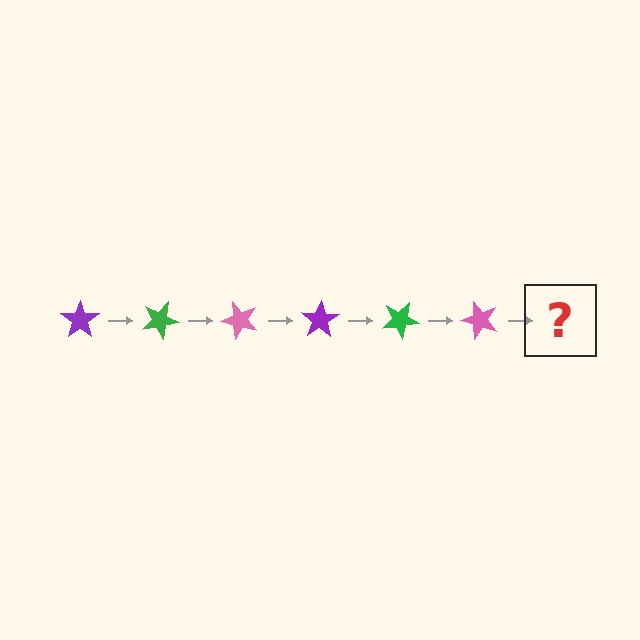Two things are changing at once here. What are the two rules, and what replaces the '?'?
The two rules are that it rotates 25 degrees each step and the color cycles through purple, green, and pink. The '?' should be a purple star, rotated 150 degrees from the start.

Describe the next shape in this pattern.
It should be a purple star, rotated 150 degrees from the start.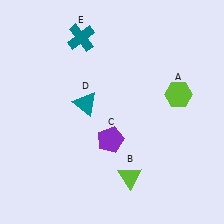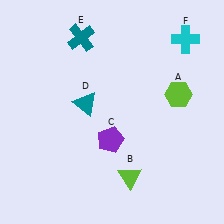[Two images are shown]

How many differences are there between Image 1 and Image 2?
There is 1 difference between the two images.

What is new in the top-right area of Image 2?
A cyan cross (F) was added in the top-right area of Image 2.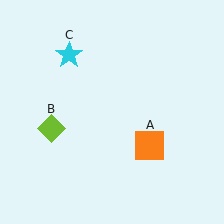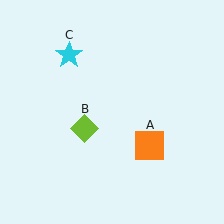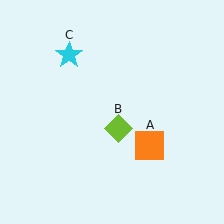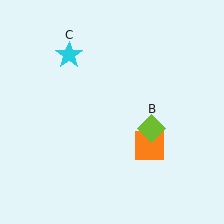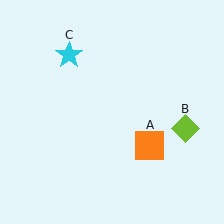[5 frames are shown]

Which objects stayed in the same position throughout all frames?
Orange square (object A) and cyan star (object C) remained stationary.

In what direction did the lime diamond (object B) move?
The lime diamond (object B) moved right.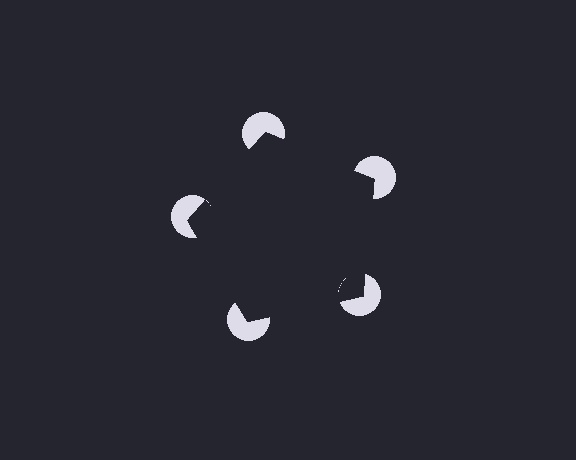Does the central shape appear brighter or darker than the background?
It typically appears slightly darker than the background, even though no actual brightness change is drawn.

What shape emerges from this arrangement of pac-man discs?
An illusory pentagon — its edges are inferred from the aligned wedge cuts in the pac-man discs, not physically drawn.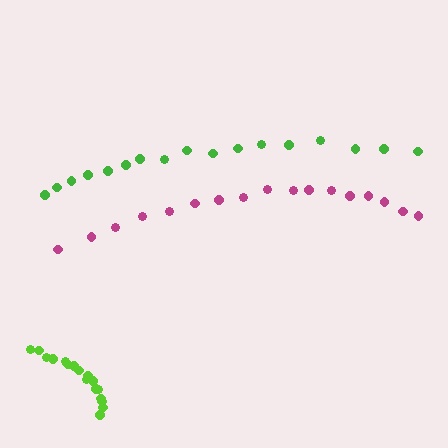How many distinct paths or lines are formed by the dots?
There are 3 distinct paths.